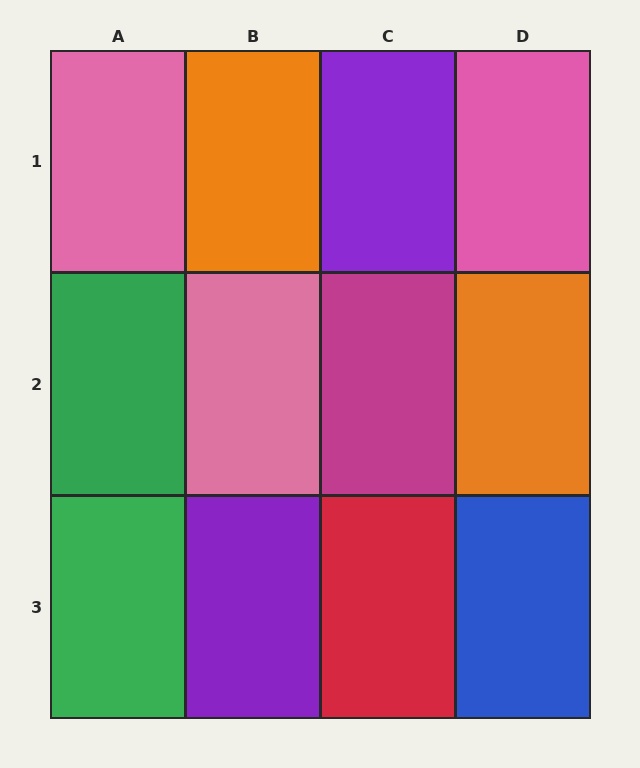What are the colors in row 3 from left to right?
Green, purple, red, blue.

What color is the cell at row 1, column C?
Purple.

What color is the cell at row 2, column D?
Orange.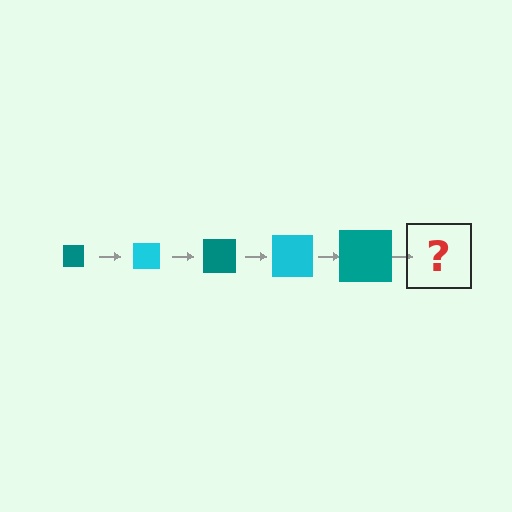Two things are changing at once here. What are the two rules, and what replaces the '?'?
The two rules are that the square grows larger each step and the color cycles through teal and cyan. The '?' should be a cyan square, larger than the previous one.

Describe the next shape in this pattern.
It should be a cyan square, larger than the previous one.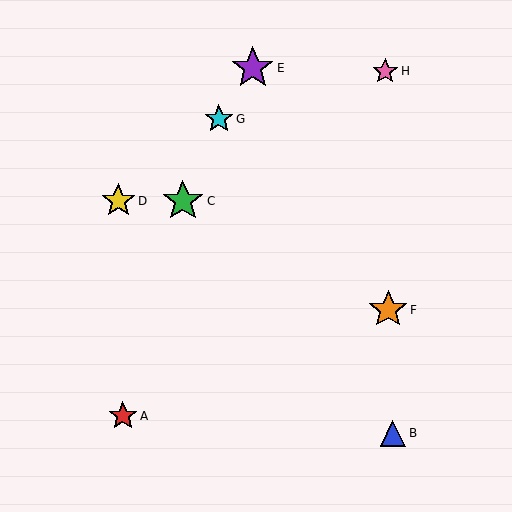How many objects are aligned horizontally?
2 objects (C, D) are aligned horizontally.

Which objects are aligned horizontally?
Objects C, D are aligned horizontally.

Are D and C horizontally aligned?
Yes, both are at y≈201.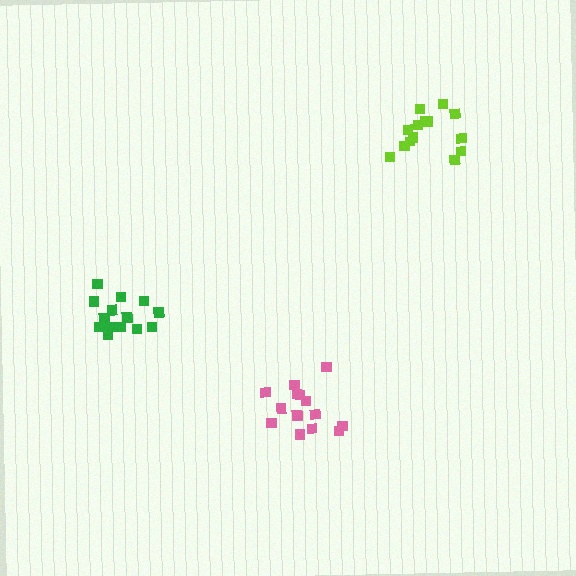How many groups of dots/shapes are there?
There are 3 groups.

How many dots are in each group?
Group 1: 14 dots, Group 2: 14 dots, Group 3: 14 dots (42 total).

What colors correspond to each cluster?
The clusters are colored: lime, pink, green.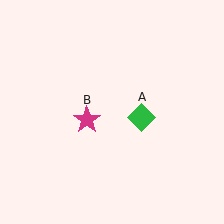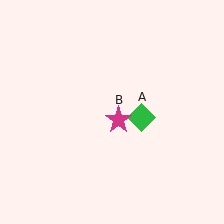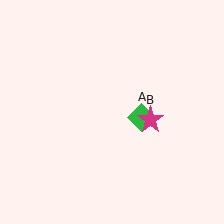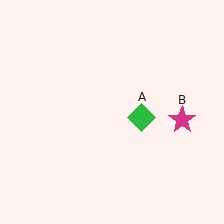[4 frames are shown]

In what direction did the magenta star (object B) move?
The magenta star (object B) moved right.